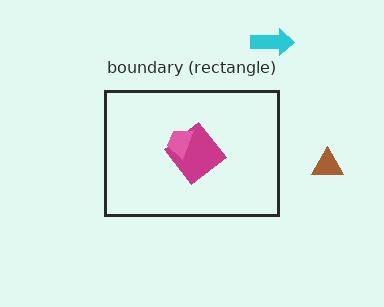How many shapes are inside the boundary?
2 inside, 2 outside.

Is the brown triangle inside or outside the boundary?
Outside.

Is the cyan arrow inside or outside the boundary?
Outside.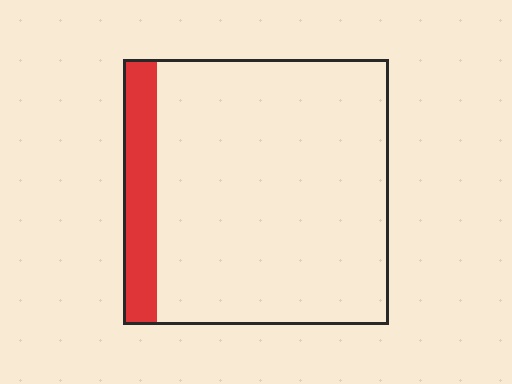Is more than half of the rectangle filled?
No.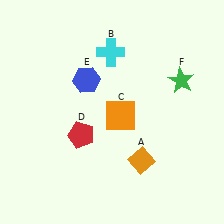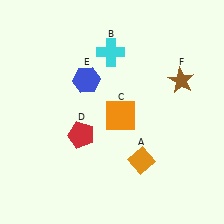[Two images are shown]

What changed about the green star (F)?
In Image 1, F is green. In Image 2, it changed to brown.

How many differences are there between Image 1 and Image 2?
There is 1 difference between the two images.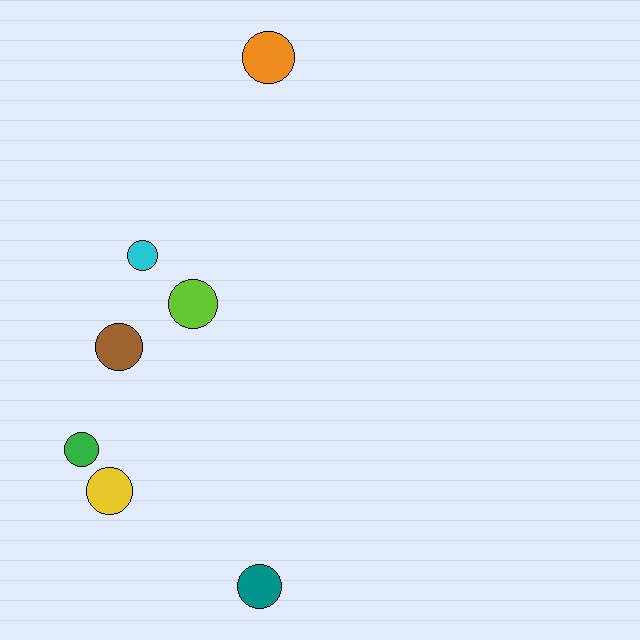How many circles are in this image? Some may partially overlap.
There are 7 circles.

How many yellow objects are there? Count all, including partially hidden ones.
There is 1 yellow object.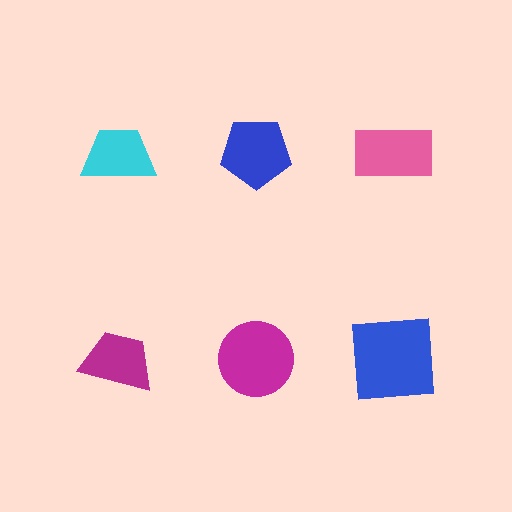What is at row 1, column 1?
A cyan trapezoid.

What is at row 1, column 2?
A blue pentagon.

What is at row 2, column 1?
A magenta trapezoid.